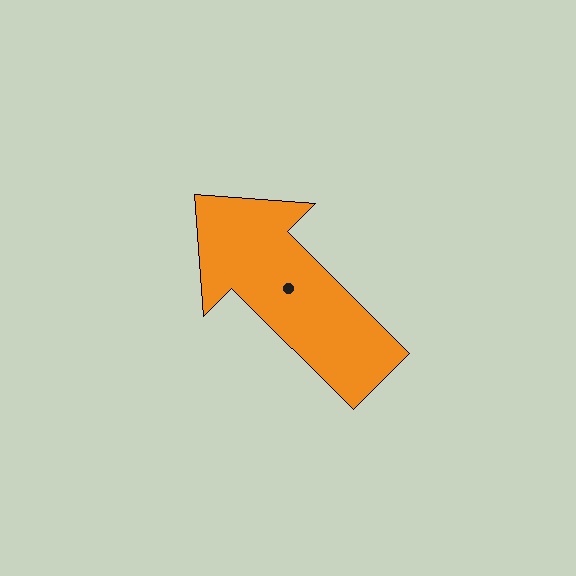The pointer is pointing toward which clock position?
Roughly 10 o'clock.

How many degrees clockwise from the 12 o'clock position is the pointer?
Approximately 315 degrees.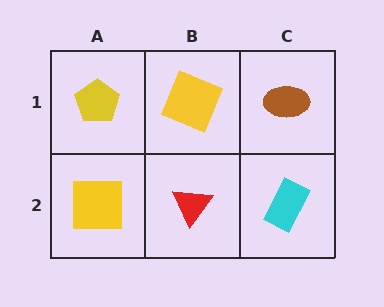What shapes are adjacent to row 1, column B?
A red triangle (row 2, column B), a yellow pentagon (row 1, column A), a brown ellipse (row 1, column C).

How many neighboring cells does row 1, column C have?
2.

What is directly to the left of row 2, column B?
A yellow square.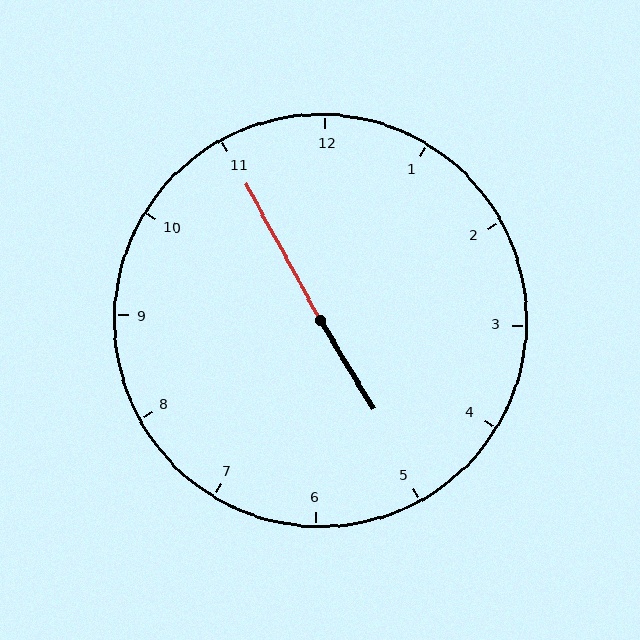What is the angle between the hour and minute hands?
Approximately 178 degrees.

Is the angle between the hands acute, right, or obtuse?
It is obtuse.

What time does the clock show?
4:55.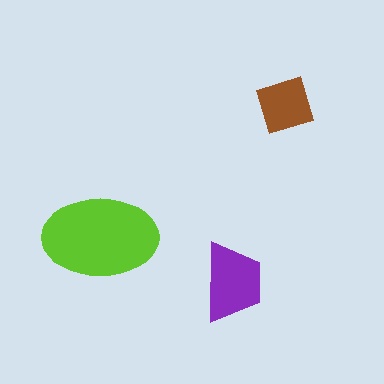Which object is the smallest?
The brown square.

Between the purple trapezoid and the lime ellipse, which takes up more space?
The lime ellipse.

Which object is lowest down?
The purple trapezoid is bottommost.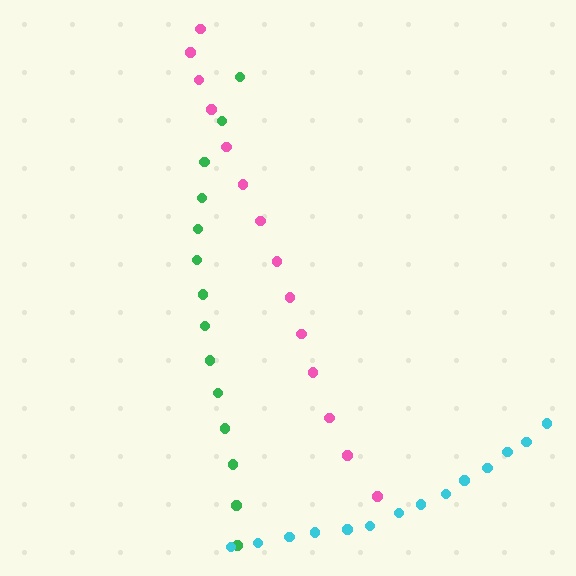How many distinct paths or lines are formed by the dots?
There are 3 distinct paths.